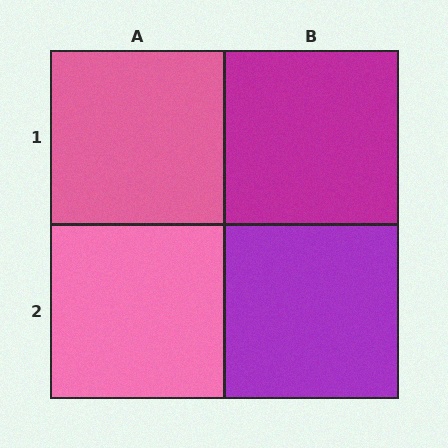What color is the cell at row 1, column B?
Magenta.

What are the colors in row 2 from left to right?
Pink, purple.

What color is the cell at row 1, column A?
Pink.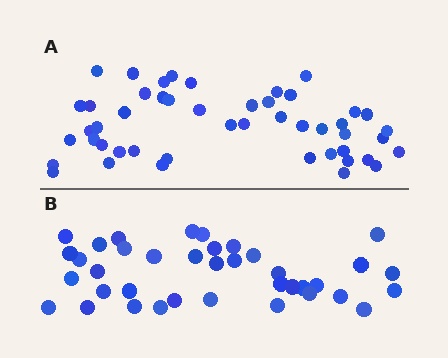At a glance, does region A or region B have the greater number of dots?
Region A (the top region) has more dots.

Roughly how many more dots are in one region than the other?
Region A has roughly 10 or so more dots than region B.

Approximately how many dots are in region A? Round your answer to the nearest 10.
About 50 dots. (The exact count is 48, which rounds to 50.)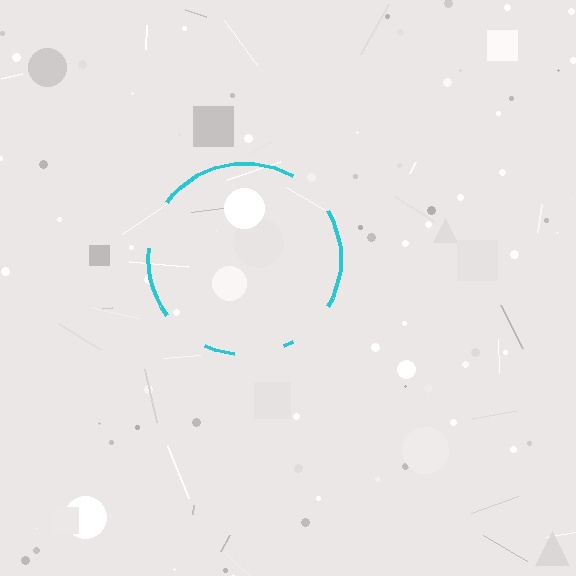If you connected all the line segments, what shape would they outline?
They would outline a circle.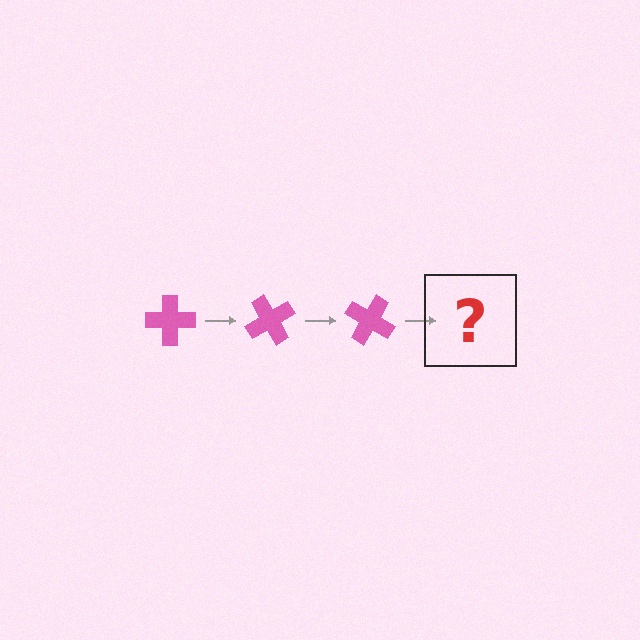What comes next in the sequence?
The next element should be a pink cross rotated 180 degrees.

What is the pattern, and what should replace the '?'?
The pattern is that the cross rotates 60 degrees each step. The '?' should be a pink cross rotated 180 degrees.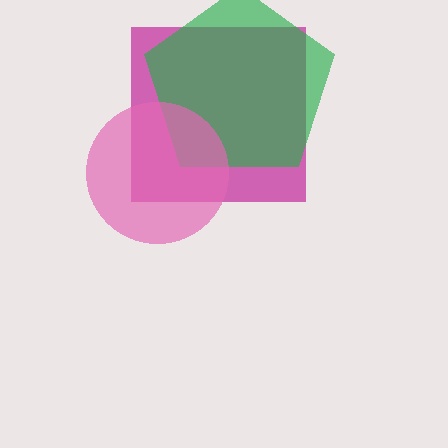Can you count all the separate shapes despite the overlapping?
Yes, there are 3 separate shapes.